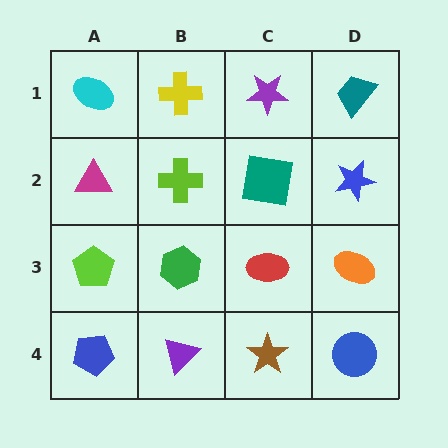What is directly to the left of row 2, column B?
A magenta triangle.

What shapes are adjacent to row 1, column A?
A magenta triangle (row 2, column A), a yellow cross (row 1, column B).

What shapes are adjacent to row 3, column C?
A teal square (row 2, column C), a brown star (row 4, column C), a green hexagon (row 3, column B), an orange ellipse (row 3, column D).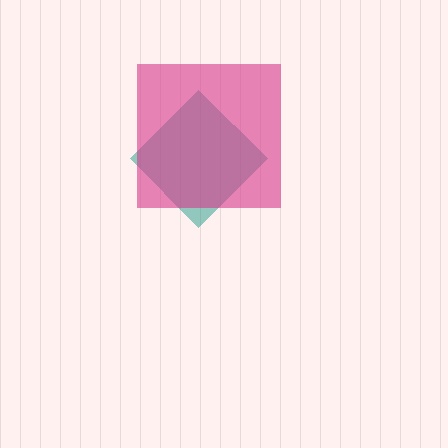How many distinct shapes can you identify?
There are 2 distinct shapes: a teal diamond, a magenta square.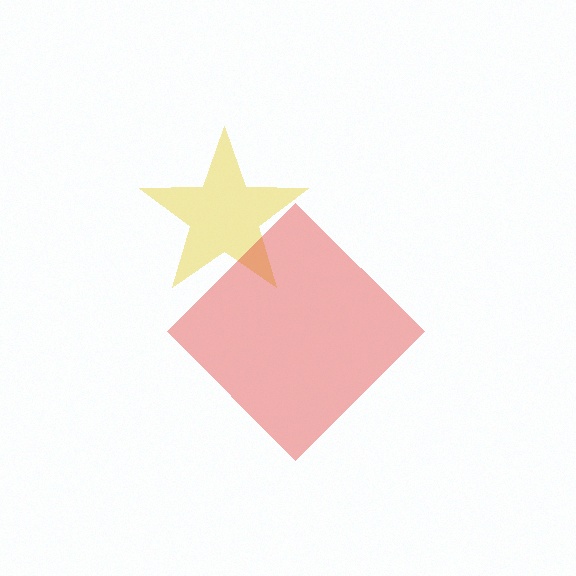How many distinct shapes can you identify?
There are 2 distinct shapes: a yellow star, a red diamond.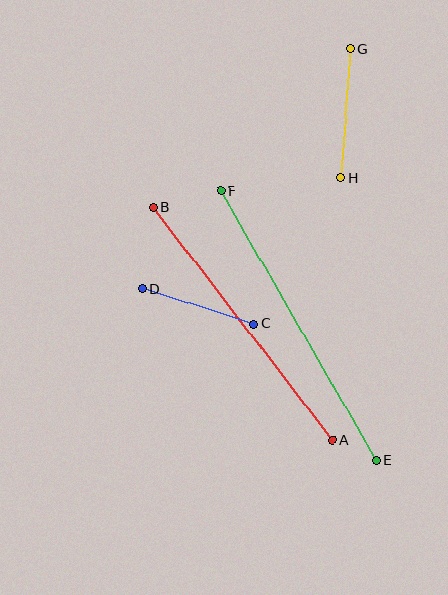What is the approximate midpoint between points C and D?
The midpoint is at approximately (198, 306) pixels.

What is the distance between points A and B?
The distance is approximately 294 pixels.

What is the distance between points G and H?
The distance is approximately 129 pixels.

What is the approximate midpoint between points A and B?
The midpoint is at approximately (243, 324) pixels.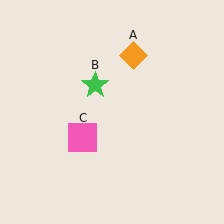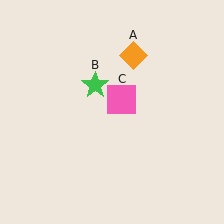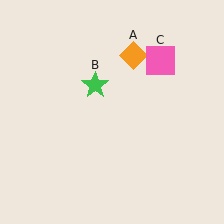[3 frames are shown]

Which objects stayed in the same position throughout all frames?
Orange diamond (object A) and green star (object B) remained stationary.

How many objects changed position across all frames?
1 object changed position: pink square (object C).